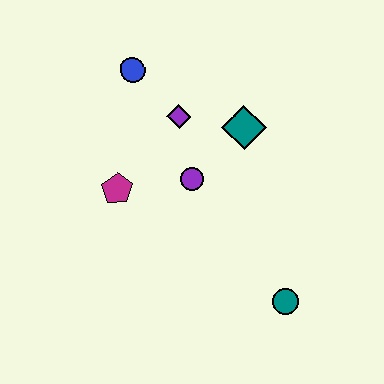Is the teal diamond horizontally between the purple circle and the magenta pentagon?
No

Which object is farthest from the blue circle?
The teal circle is farthest from the blue circle.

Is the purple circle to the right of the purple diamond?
Yes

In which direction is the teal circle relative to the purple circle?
The teal circle is below the purple circle.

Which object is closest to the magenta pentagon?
The purple circle is closest to the magenta pentagon.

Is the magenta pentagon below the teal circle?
No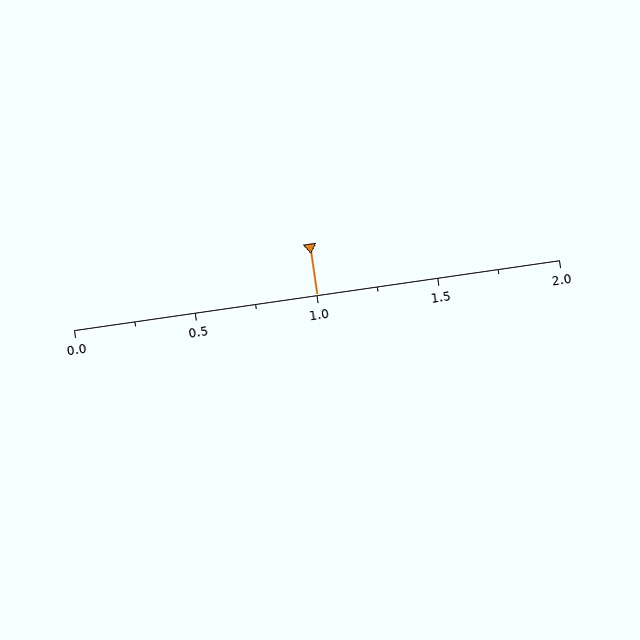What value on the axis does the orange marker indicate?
The marker indicates approximately 1.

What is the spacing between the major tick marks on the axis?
The major ticks are spaced 0.5 apart.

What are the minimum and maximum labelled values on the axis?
The axis runs from 0.0 to 2.0.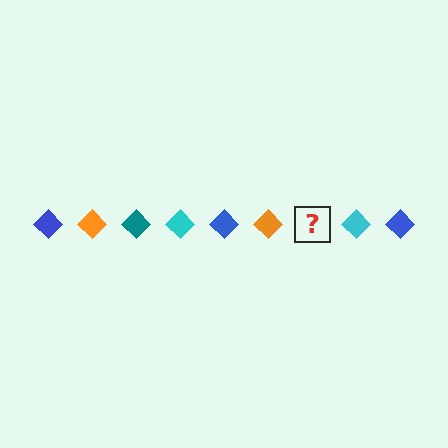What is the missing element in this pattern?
The missing element is a teal diamond.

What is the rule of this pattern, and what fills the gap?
The rule is that the pattern cycles through blue, orange, teal, cyan diamonds. The gap should be filled with a teal diamond.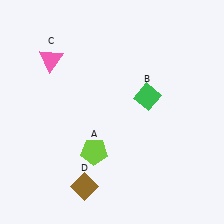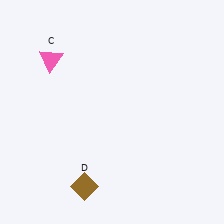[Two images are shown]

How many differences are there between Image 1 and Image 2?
There are 2 differences between the two images.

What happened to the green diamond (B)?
The green diamond (B) was removed in Image 2. It was in the top-right area of Image 1.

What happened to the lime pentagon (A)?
The lime pentagon (A) was removed in Image 2. It was in the bottom-left area of Image 1.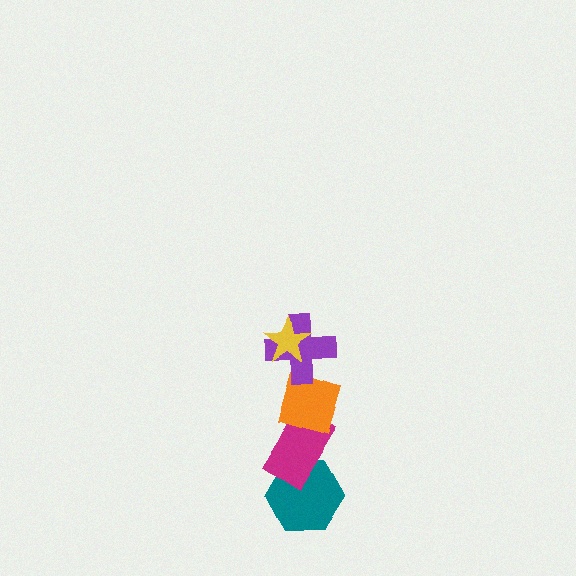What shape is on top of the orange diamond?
The purple cross is on top of the orange diamond.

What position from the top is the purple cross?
The purple cross is 2nd from the top.